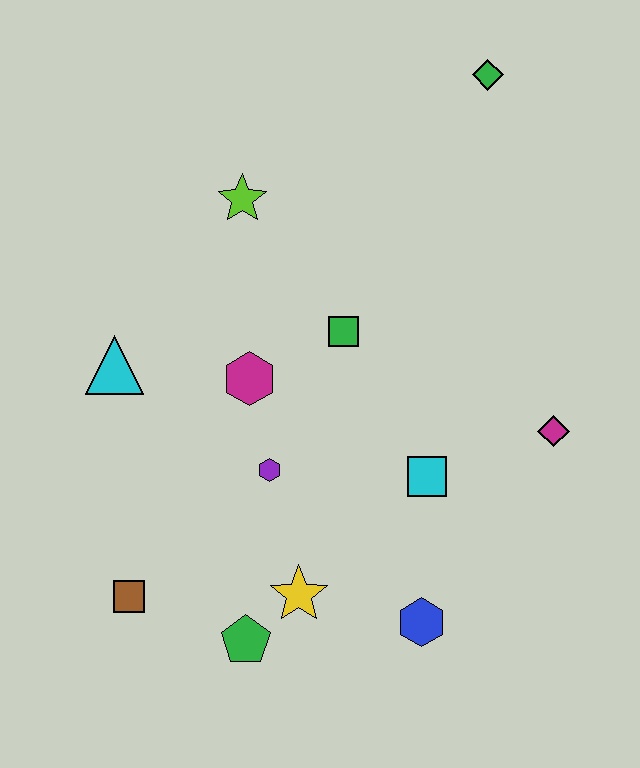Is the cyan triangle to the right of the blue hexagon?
No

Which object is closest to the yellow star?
The green pentagon is closest to the yellow star.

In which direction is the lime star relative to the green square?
The lime star is above the green square.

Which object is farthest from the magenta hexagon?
The green diamond is farthest from the magenta hexagon.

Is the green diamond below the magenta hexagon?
No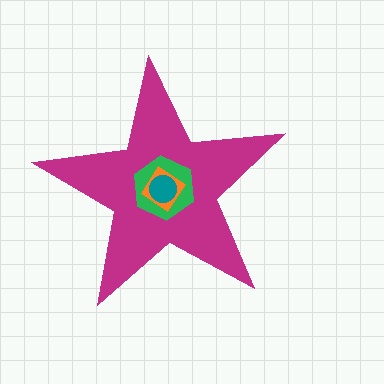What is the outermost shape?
The magenta star.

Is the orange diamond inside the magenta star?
Yes.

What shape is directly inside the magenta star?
The green hexagon.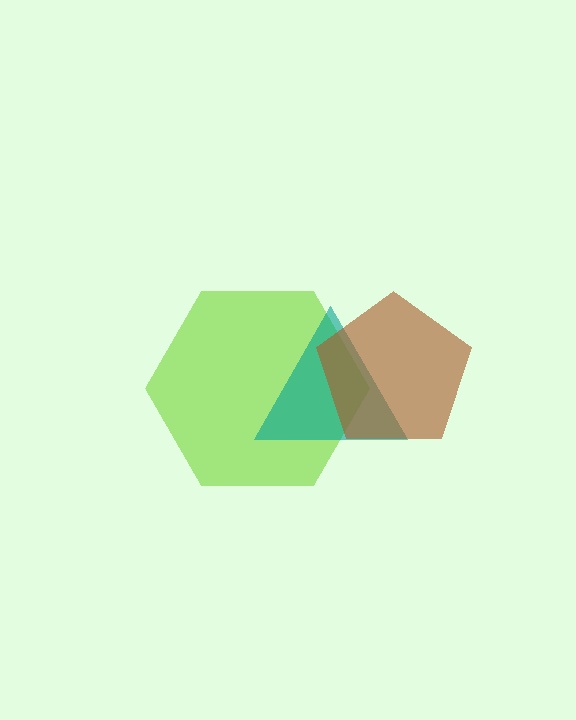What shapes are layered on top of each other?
The layered shapes are: a lime hexagon, a teal triangle, a brown pentagon.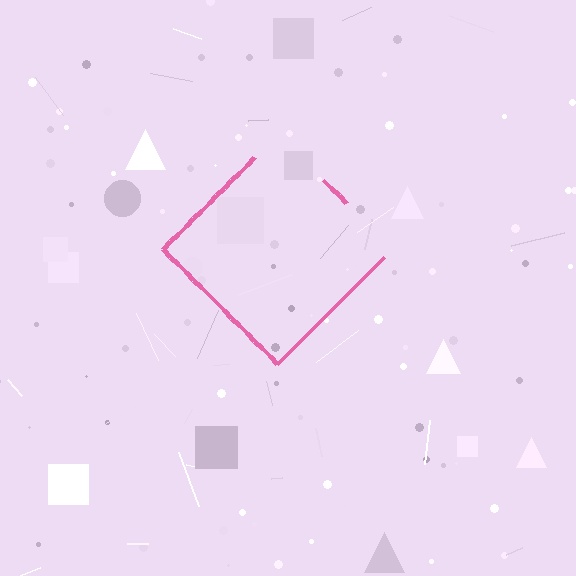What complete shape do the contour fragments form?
The contour fragments form a diamond.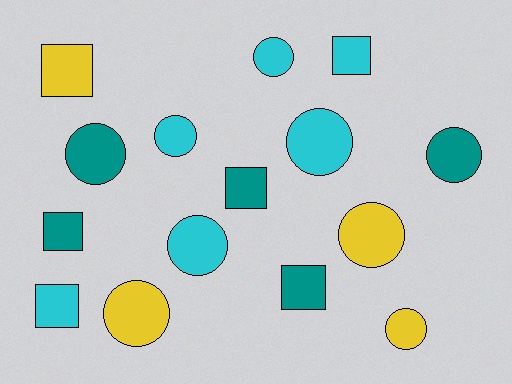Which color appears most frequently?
Cyan, with 6 objects.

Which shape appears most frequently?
Circle, with 9 objects.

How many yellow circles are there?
There are 3 yellow circles.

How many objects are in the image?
There are 15 objects.